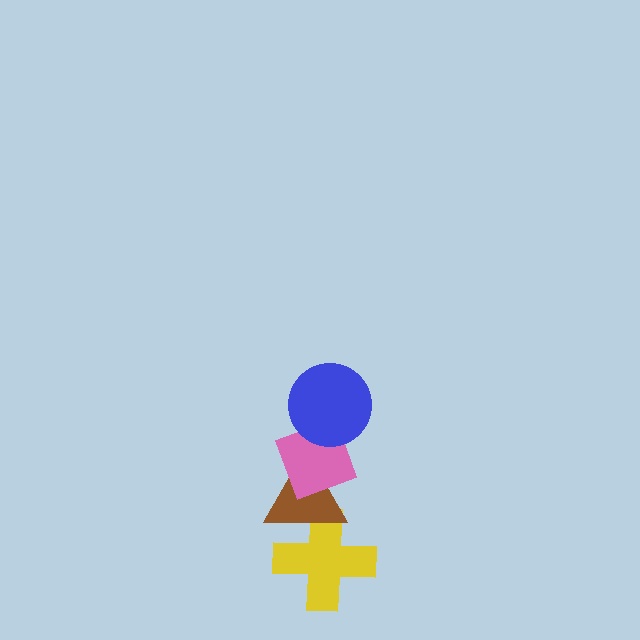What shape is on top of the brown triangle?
The pink diamond is on top of the brown triangle.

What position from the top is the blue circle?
The blue circle is 1st from the top.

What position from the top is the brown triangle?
The brown triangle is 3rd from the top.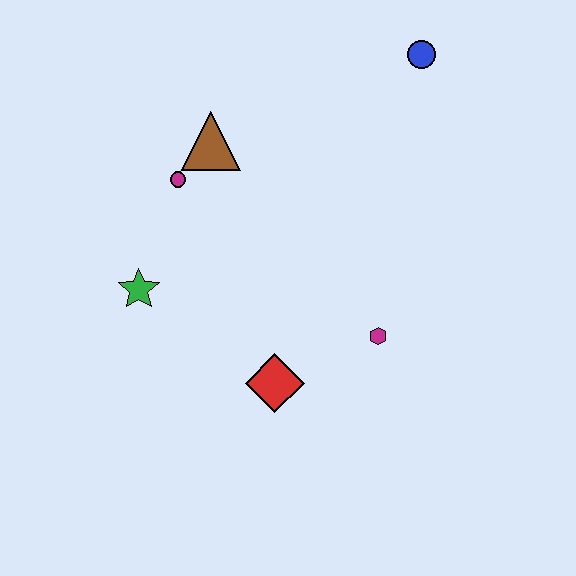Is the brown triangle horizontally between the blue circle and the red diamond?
No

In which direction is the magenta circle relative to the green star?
The magenta circle is above the green star.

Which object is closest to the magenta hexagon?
The red diamond is closest to the magenta hexagon.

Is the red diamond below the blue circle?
Yes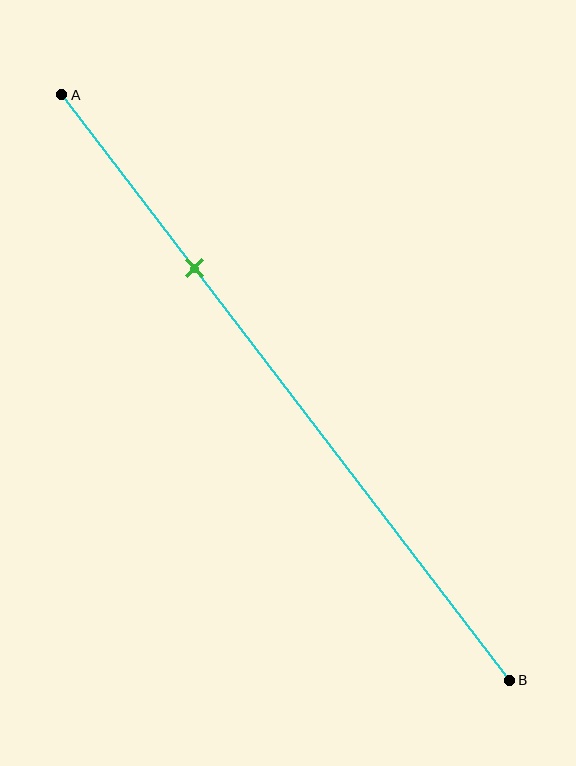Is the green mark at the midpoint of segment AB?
No, the mark is at about 30% from A, not at the 50% midpoint.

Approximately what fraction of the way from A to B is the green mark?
The green mark is approximately 30% of the way from A to B.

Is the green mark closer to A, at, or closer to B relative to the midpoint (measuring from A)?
The green mark is closer to point A than the midpoint of segment AB.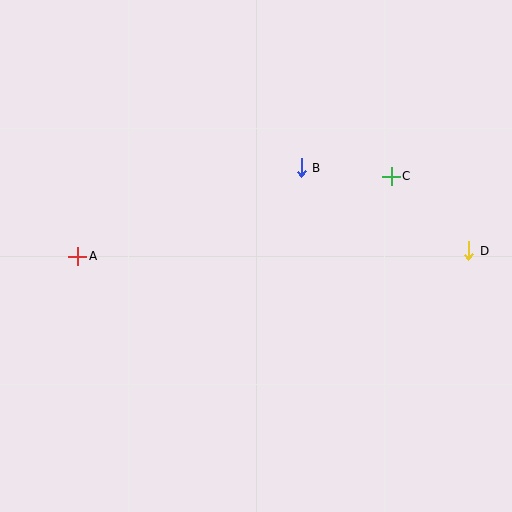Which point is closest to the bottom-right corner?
Point D is closest to the bottom-right corner.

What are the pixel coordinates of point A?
Point A is at (78, 256).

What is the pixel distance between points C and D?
The distance between C and D is 107 pixels.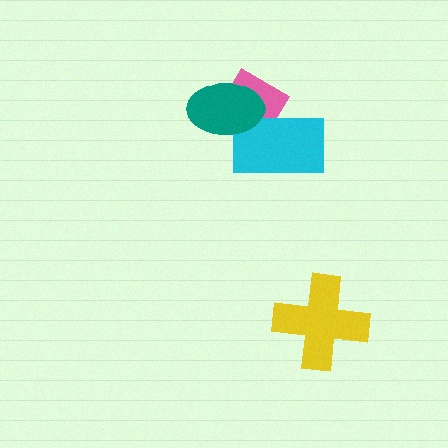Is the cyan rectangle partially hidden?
Yes, it is partially covered by another shape.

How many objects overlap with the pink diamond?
2 objects overlap with the pink diamond.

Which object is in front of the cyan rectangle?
The teal ellipse is in front of the cyan rectangle.